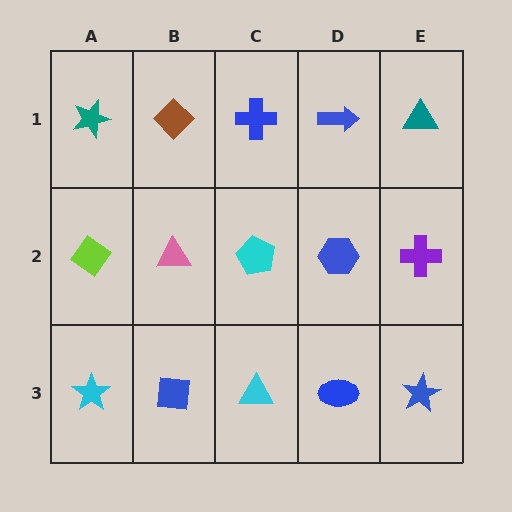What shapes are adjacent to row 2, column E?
A teal triangle (row 1, column E), a blue star (row 3, column E), a blue hexagon (row 2, column D).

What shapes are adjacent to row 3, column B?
A pink triangle (row 2, column B), a cyan star (row 3, column A), a cyan triangle (row 3, column C).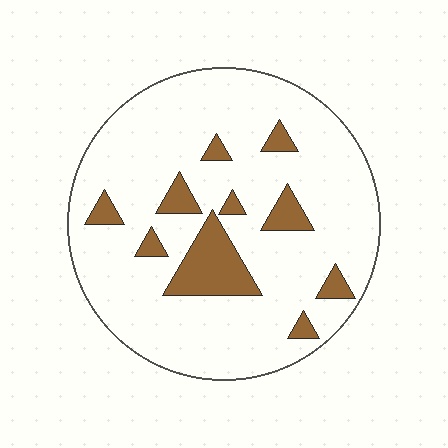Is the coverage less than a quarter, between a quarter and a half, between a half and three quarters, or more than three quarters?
Less than a quarter.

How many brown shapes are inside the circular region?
10.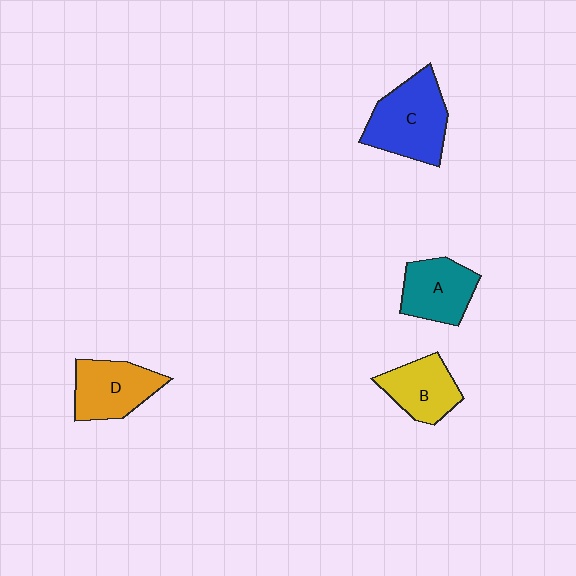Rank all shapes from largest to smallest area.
From largest to smallest: C (blue), D (orange), A (teal), B (yellow).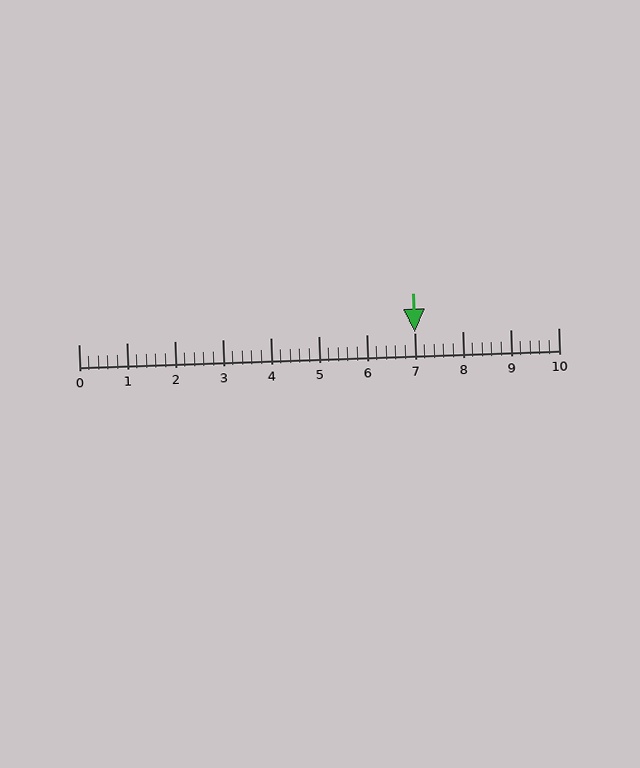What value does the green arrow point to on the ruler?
The green arrow points to approximately 7.0.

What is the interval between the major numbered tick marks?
The major tick marks are spaced 1 units apart.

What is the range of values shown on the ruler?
The ruler shows values from 0 to 10.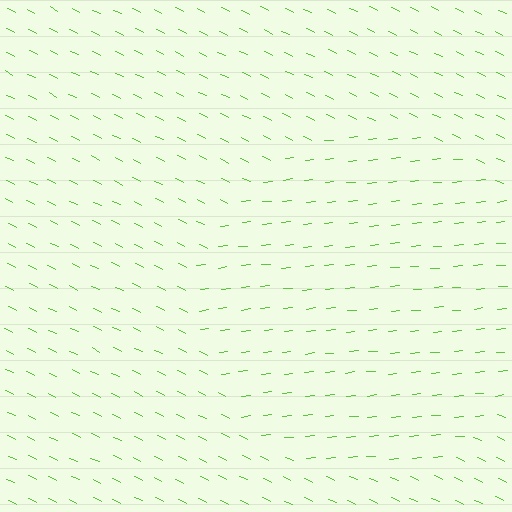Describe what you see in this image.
The image is filled with small lime line segments. A circle region in the image has lines oriented differently from the surrounding lines, creating a visible texture boundary.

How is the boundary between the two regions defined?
The boundary is defined purely by a change in line orientation (approximately 32 degrees difference). All lines are the same color and thickness.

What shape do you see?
I see a circle.